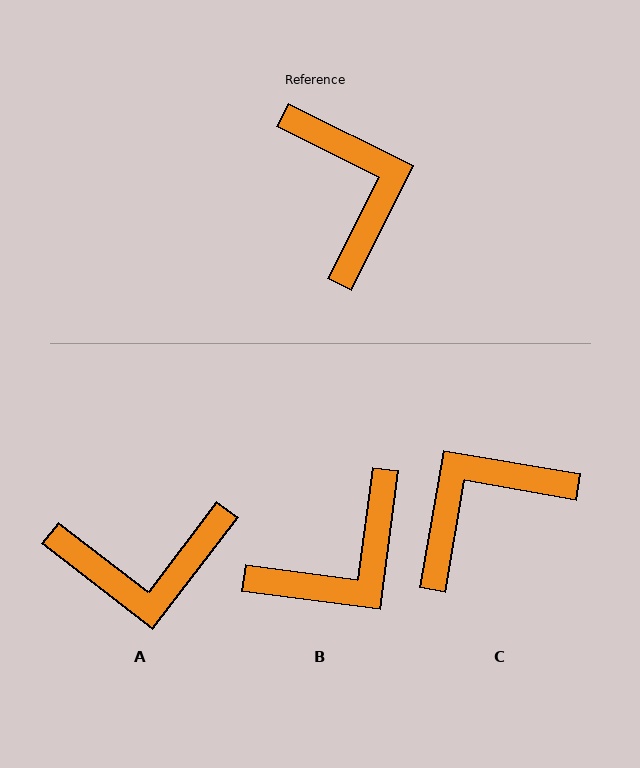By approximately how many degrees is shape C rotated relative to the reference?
Approximately 107 degrees counter-clockwise.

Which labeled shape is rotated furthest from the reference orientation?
C, about 107 degrees away.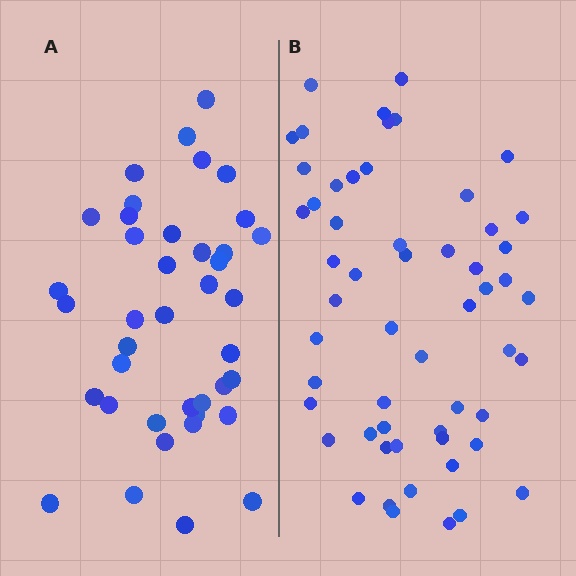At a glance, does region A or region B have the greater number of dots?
Region B (the right region) has more dots.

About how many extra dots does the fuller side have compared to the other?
Region B has approximately 15 more dots than region A.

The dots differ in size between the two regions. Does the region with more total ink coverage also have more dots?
No. Region A has more total ink coverage because its dots are larger, but region B actually contains more individual dots. Total area can be misleading — the number of items is what matters here.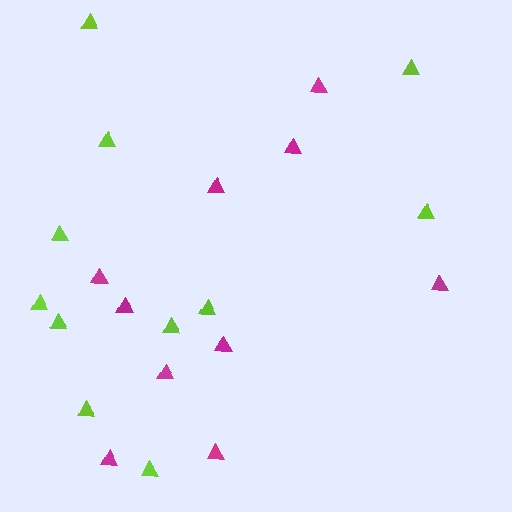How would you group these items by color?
There are 2 groups: one group of magenta triangles (10) and one group of lime triangles (11).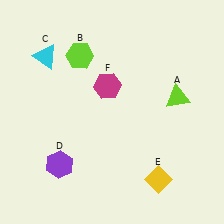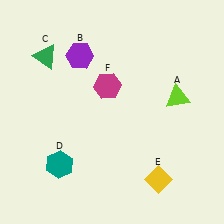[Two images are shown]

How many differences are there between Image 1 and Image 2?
There are 3 differences between the two images.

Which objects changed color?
B changed from lime to purple. C changed from cyan to green. D changed from purple to teal.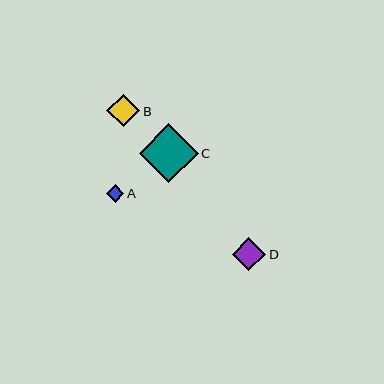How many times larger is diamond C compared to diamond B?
Diamond C is approximately 1.8 times the size of diamond B.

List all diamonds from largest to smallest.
From largest to smallest: C, D, B, A.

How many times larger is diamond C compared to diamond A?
Diamond C is approximately 3.4 times the size of diamond A.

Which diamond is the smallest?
Diamond A is the smallest with a size of approximately 17 pixels.